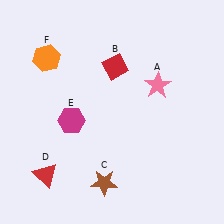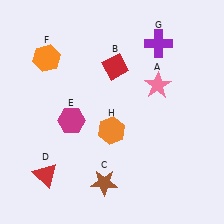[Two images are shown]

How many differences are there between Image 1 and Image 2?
There are 2 differences between the two images.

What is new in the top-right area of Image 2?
A purple cross (G) was added in the top-right area of Image 2.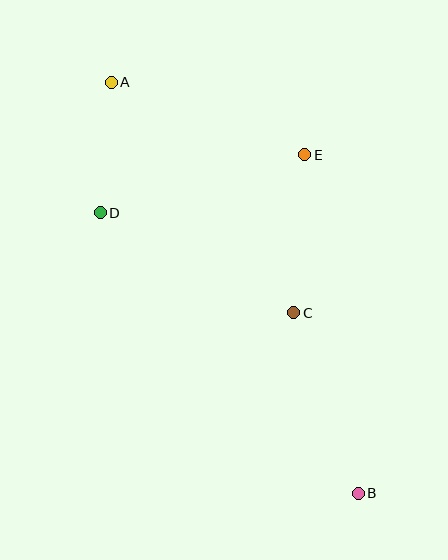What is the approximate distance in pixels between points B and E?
The distance between B and E is approximately 343 pixels.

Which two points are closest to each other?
Points A and D are closest to each other.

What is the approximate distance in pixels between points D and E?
The distance between D and E is approximately 212 pixels.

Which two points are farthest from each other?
Points A and B are farthest from each other.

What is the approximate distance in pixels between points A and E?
The distance between A and E is approximately 207 pixels.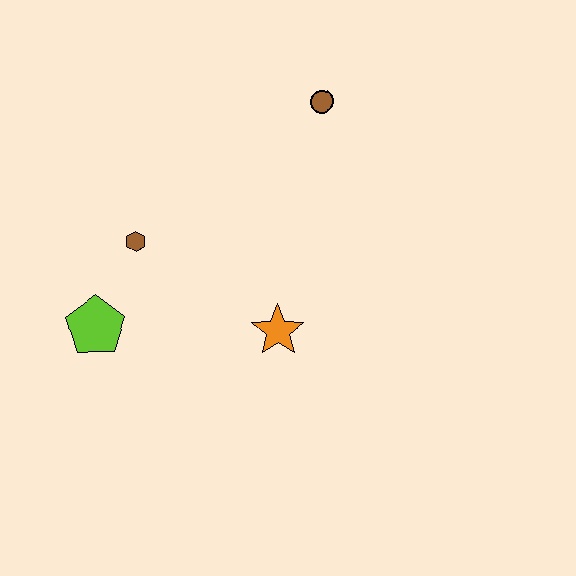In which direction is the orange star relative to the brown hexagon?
The orange star is to the right of the brown hexagon.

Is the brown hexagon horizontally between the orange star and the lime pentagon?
Yes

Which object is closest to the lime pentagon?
The brown hexagon is closest to the lime pentagon.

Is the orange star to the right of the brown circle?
No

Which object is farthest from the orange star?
The brown circle is farthest from the orange star.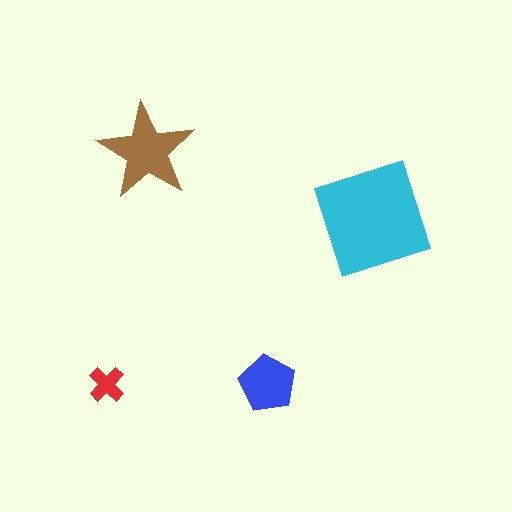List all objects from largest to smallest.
The cyan square, the brown star, the blue pentagon, the red cross.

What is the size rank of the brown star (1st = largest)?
2nd.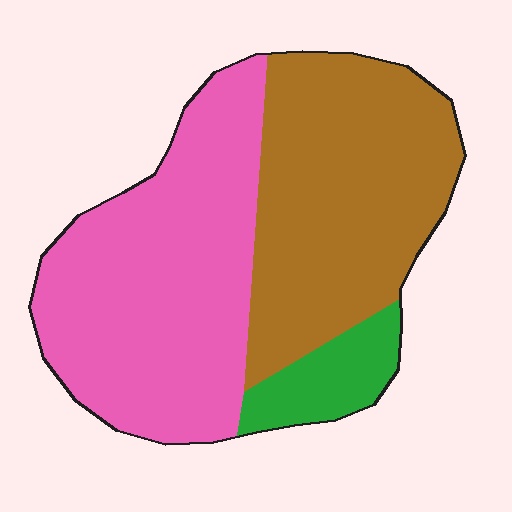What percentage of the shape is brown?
Brown takes up about two fifths (2/5) of the shape.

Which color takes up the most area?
Pink, at roughly 50%.